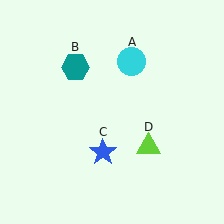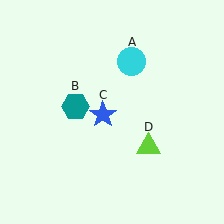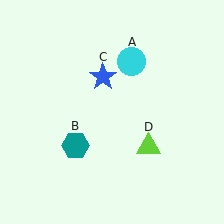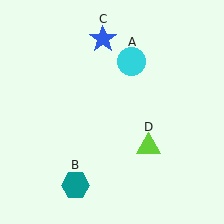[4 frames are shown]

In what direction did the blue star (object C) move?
The blue star (object C) moved up.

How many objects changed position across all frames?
2 objects changed position: teal hexagon (object B), blue star (object C).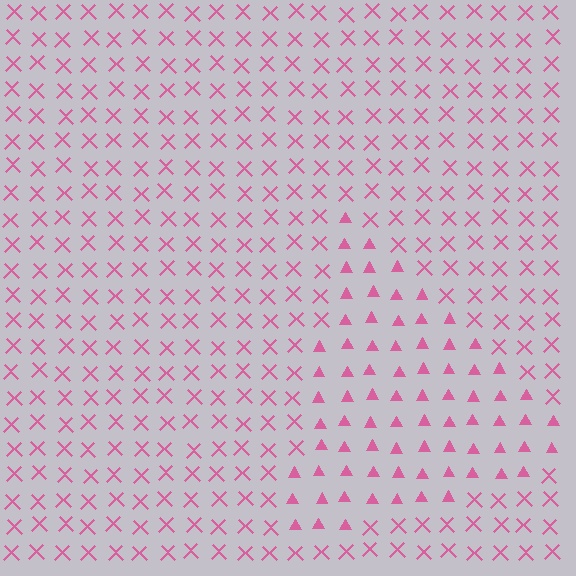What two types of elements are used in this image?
The image uses triangles inside the triangle region and X marks outside it.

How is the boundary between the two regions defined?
The boundary is defined by a change in element shape: triangles inside vs. X marks outside. All elements share the same color and spacing.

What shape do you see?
I see a triangle.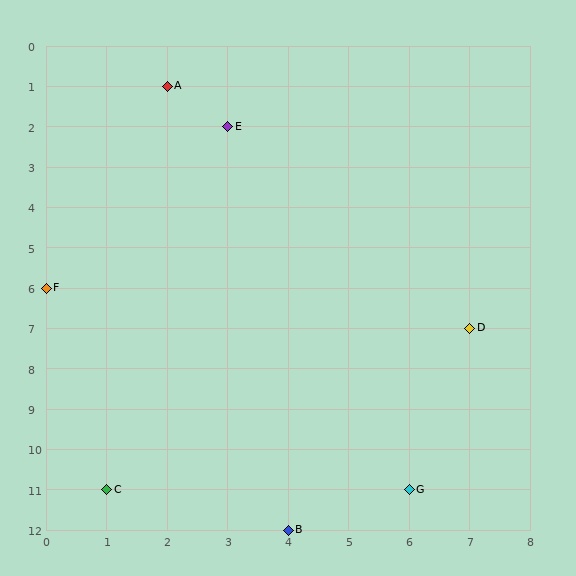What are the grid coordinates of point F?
Point F is at grid coordinates (0, 6).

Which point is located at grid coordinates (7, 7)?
Point D is at (7, 7).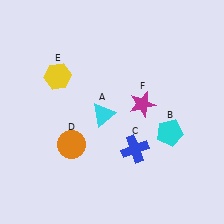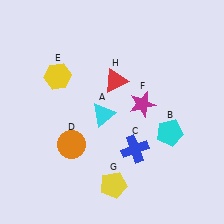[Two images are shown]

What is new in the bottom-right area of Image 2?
A yellow pentagon (G) was added in the bottom-right area of Image 2.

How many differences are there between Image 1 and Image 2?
There are 2 differences between the two images.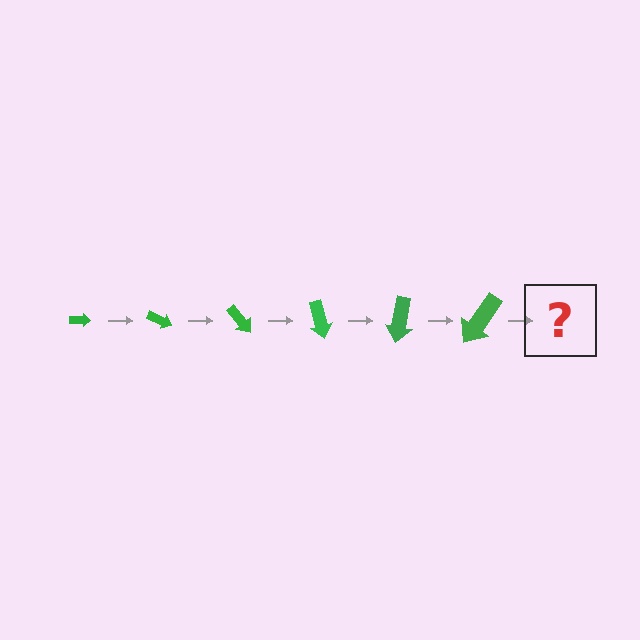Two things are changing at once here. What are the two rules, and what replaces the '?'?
The two rules are that the arrow grows larger each step and it rotates 25 degrees each step. The '?' should be an arrow, larger than the previous one and rotated 150 degrees from the start.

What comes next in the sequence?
The next element should be an arrow, larger than the previous one and rotated 150 degrees from the start.